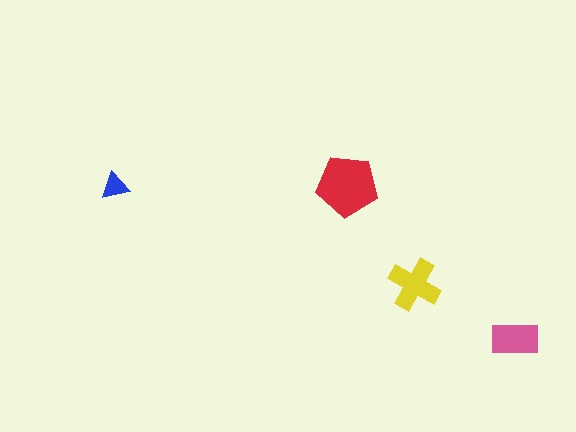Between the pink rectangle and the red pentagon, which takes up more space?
The red pentagon.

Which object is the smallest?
The blue triangle.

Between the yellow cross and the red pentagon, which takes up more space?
The red pentagon.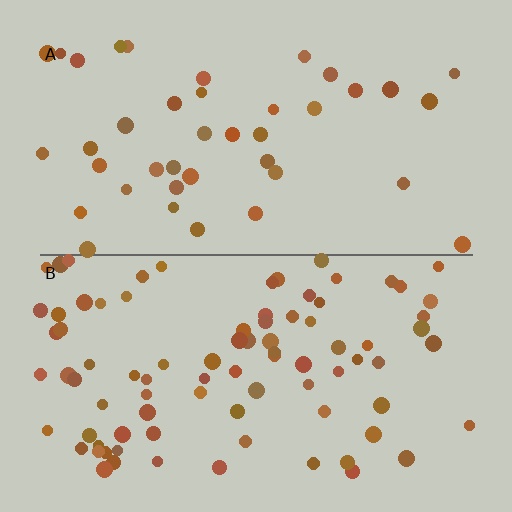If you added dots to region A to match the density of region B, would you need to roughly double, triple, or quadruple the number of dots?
Approximately double.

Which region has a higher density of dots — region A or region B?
B (the bottom).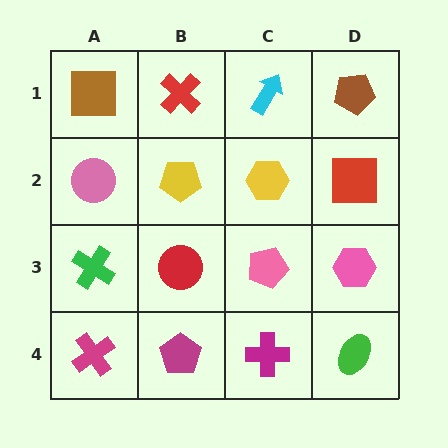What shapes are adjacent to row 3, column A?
A pink circle (row 2, column A), a magenta cross (row 4, column A), a red circle (row 3, column B).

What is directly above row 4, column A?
A green cross.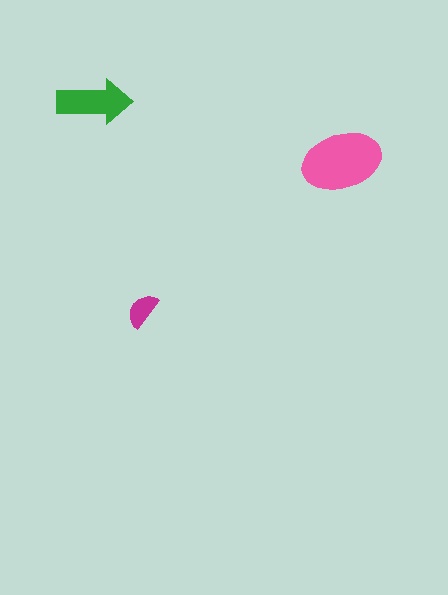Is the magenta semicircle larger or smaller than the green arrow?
Smaller.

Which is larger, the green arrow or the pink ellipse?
The pink ellipse.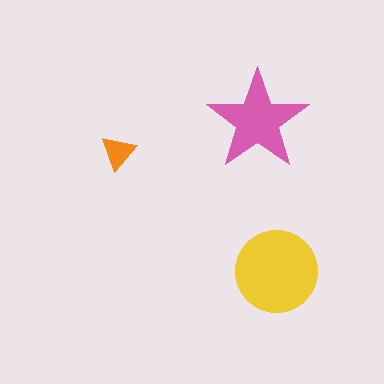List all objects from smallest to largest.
The orange triangle, the pink star, the yellow circle.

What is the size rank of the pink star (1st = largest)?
2nd.